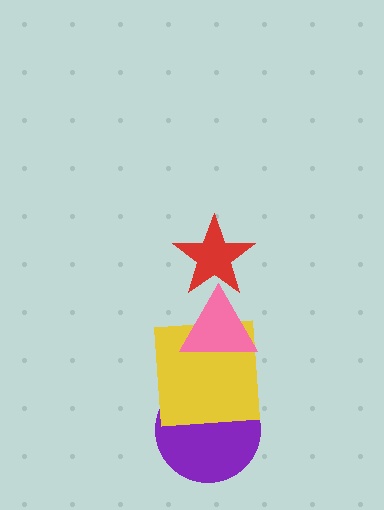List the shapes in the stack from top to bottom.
From top to bottom: the red star, the pink triangle, the yellow square, the purple circle.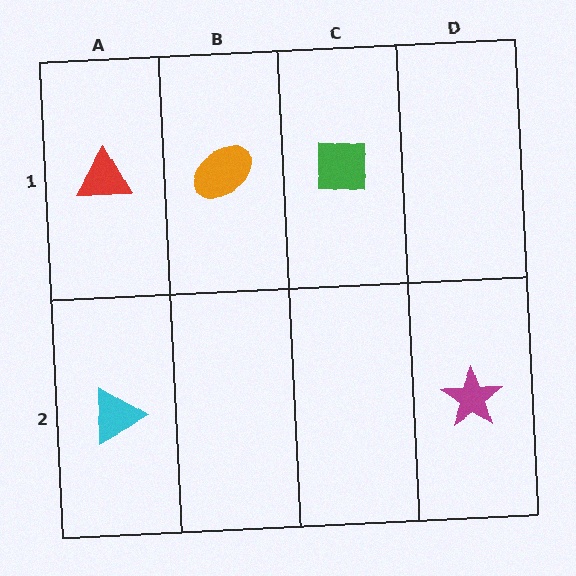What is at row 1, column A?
A red triangle.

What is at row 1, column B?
An orange ellipse.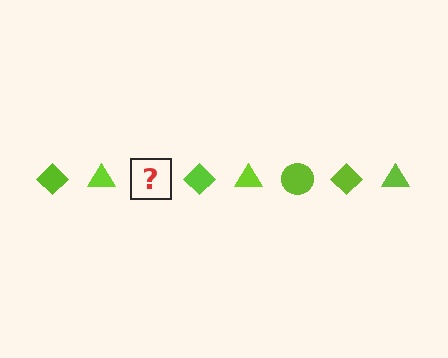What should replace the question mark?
The question mark should be replaced with a lime circle.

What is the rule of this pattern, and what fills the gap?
The rule is that the pattern cycles through diamond, triangle, circle shapes in lime. The gap should be filled with a lime circle.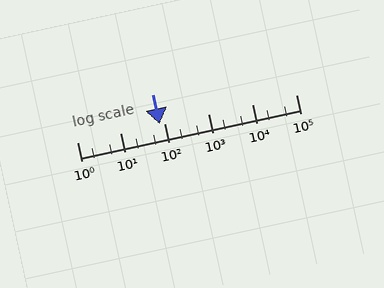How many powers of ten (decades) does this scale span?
The scale spans 5 decades, from 1 to 100000.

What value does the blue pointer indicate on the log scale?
The pointer indicates approximately 78.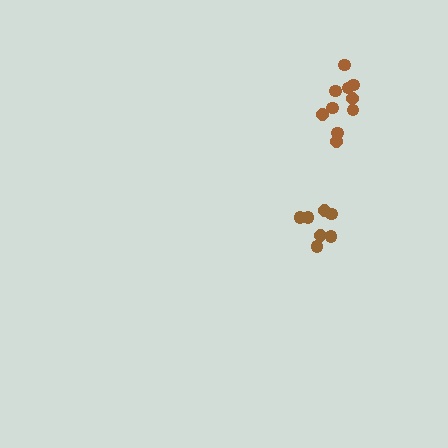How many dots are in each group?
Group 1: 7 dots, Group 2: 10 dots (17 total).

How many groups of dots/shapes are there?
There are 2 groups.